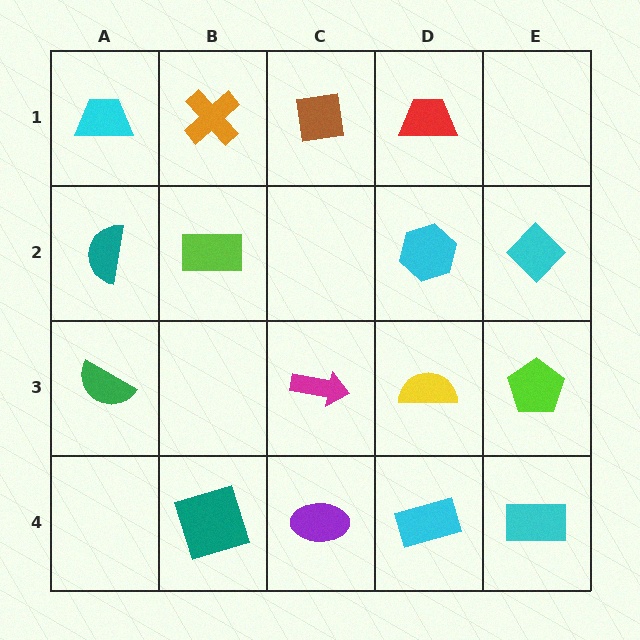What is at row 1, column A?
A cyan trapezoid.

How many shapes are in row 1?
4 shapes.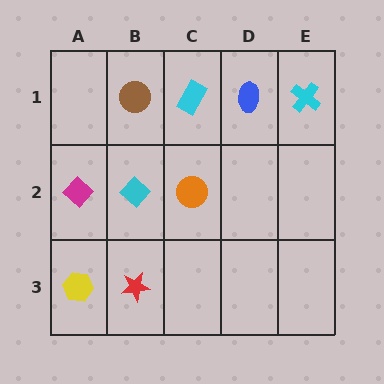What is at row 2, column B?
A cyan diamond.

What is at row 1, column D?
A blue ellipse.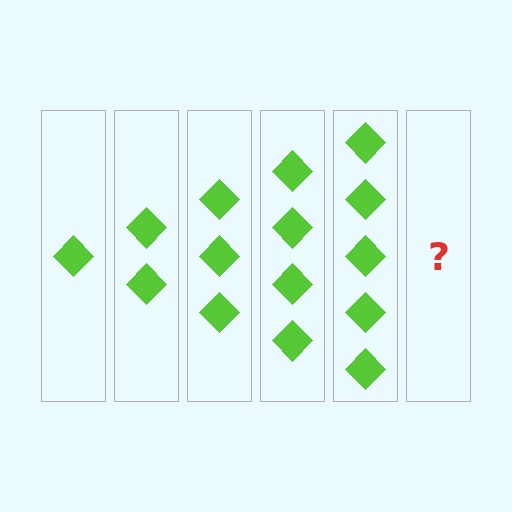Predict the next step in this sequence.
The next step is 6 diamonds.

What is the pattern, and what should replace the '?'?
The pattern is that each step adds one more diamond. The '?' should be 6 diamonds.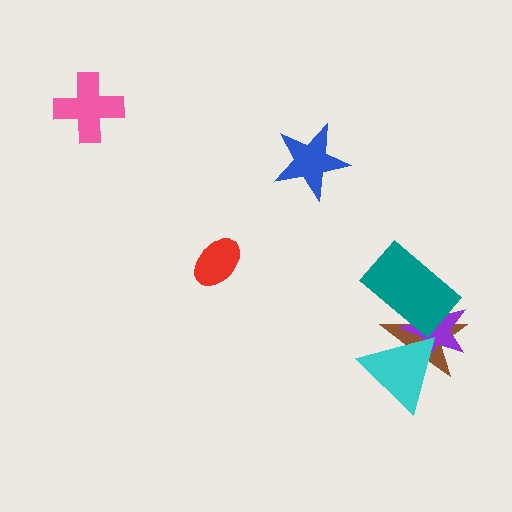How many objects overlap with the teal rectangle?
2 objects overlap with the teal rectangle.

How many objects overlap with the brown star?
3 objects overlap with the brown star.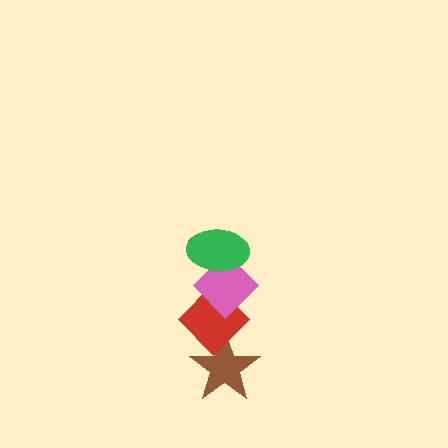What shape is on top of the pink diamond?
The green ellipse is on top of the pink diamond.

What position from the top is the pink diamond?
The pink diamond is 2nd from the top.